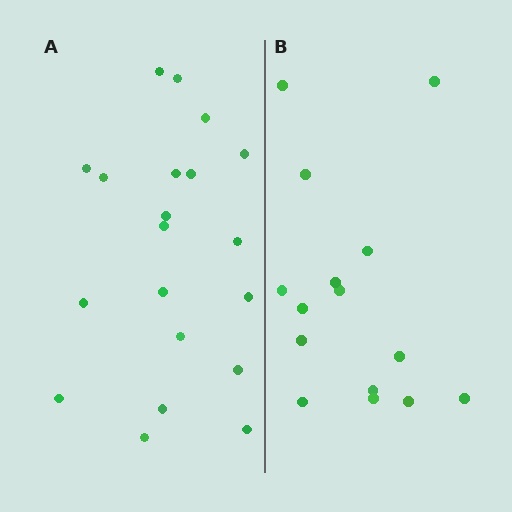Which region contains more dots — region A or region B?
Region A (the left region) has more dots.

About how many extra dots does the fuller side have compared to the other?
Region A has about 5 more dots than region B.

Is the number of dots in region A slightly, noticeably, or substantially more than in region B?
Region A has noticeably more, but not dramatically so. The ratio is roughly 1.3 to 1.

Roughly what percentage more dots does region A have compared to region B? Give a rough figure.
About 35% more.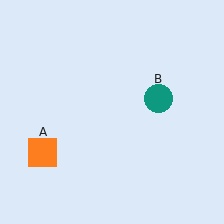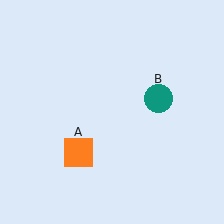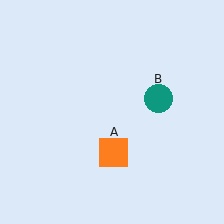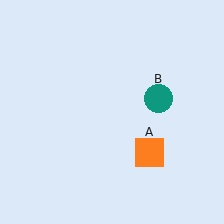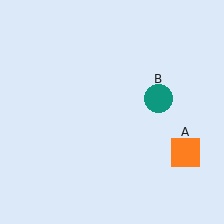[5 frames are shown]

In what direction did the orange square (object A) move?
The orange square (object A) moved right.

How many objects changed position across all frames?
1 object changed position: orange square (object A).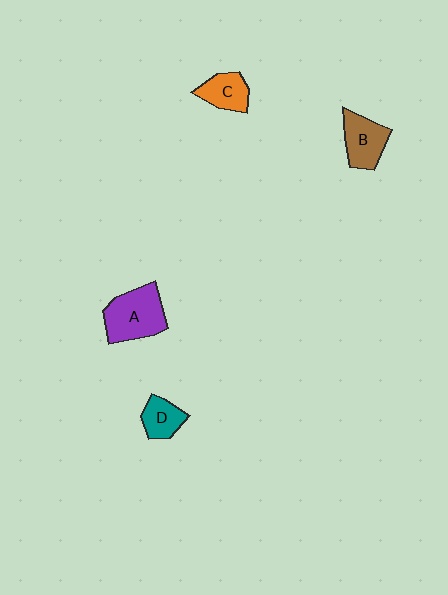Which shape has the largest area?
Shape A (purple).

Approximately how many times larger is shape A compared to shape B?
Approximately 1.4 times.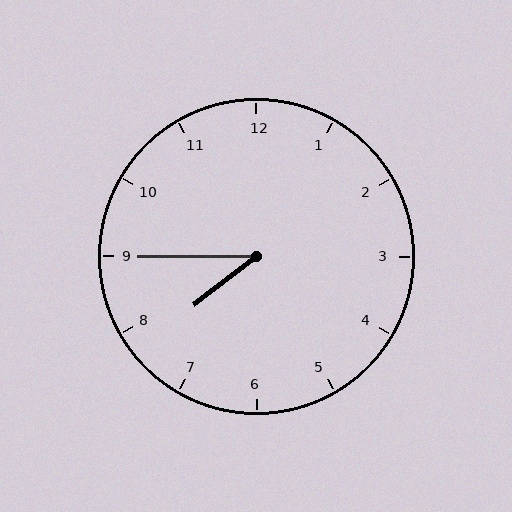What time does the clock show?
7:45.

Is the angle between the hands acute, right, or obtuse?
It is acute.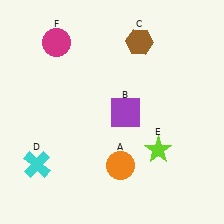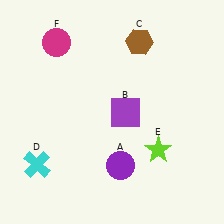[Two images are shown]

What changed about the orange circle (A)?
In Image 1, A is orange. In Image 2, it changed to purple.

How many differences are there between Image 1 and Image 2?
There is 1 difference between the two images.